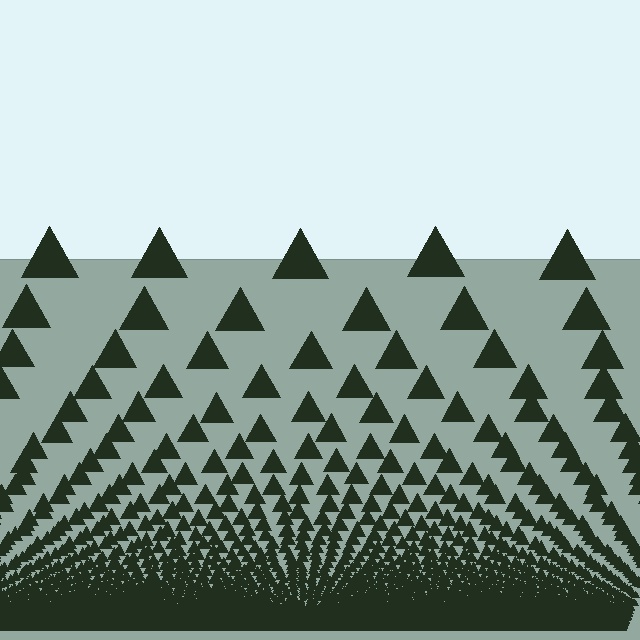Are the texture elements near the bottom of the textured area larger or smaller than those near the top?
Smaller. The gradient is inverted — elements near the bottom are smaller and denser.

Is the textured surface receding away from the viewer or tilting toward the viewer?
The surface appears to tilt toward the viewer. Texture elements get larger and sparser toward the top.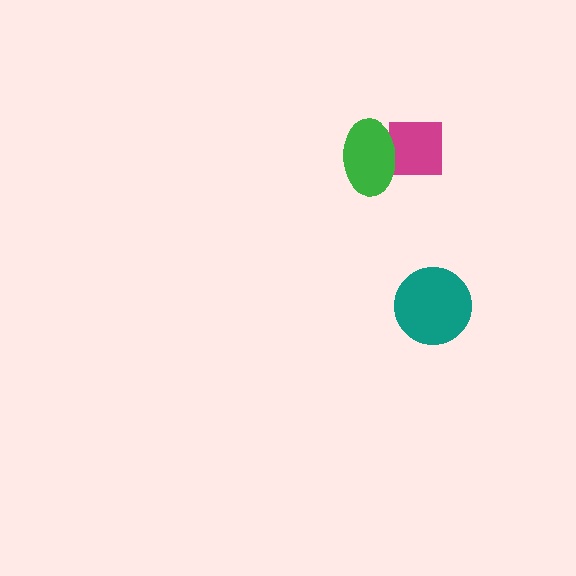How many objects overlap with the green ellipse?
1 object overlaps with the green ellipse.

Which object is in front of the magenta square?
The green ellipse is in front of the magenta square.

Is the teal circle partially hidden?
No, no other shape covers it.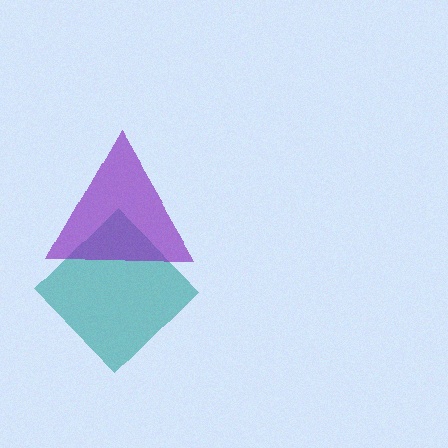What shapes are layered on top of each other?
The layered shapes are: a teal diamond, a purple triangle.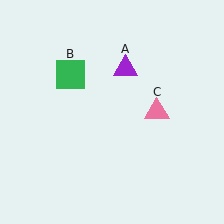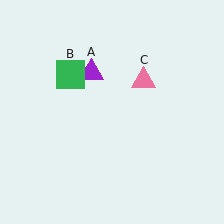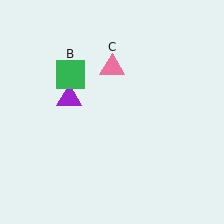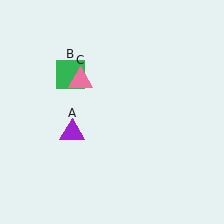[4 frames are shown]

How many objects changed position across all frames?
2 objects changed position: purple triangle (object A), pink triangle (object C).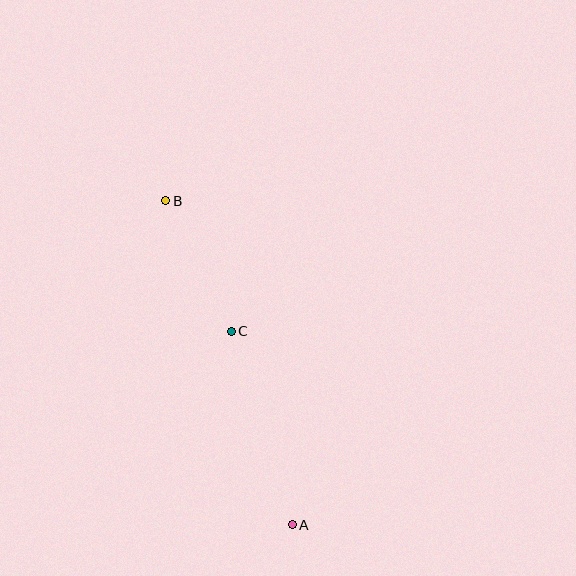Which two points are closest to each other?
Points B and C are closest to each other.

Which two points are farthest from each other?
Points A and B are farthest from each other.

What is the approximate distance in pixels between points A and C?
The distance between A and C is approximately 203 pixels.